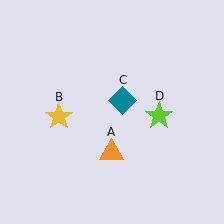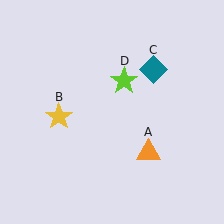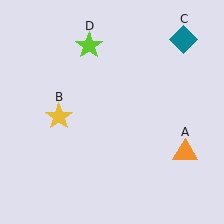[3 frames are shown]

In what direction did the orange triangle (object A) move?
The orange triangle (object A) moved right.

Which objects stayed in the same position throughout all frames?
Yellow star (object B) remained stationary.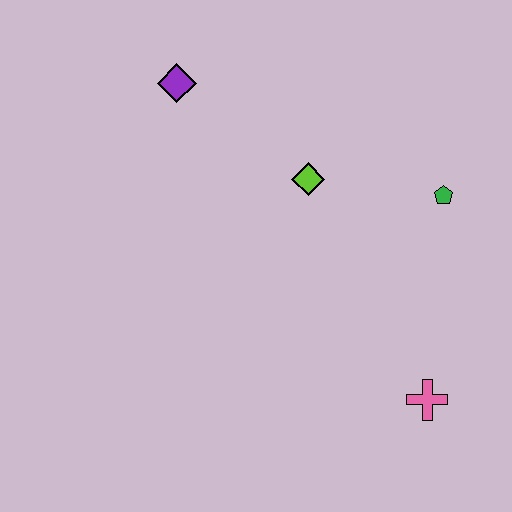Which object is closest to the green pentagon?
The lime diamond is closest to the green pentagon.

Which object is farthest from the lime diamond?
The pink cross is farthest from the lime diamond.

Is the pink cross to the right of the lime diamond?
Yes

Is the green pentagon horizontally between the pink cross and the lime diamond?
No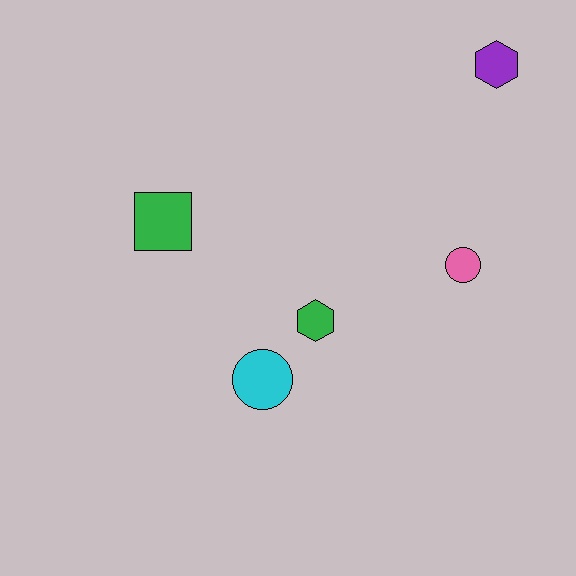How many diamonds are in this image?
There are no diamonds.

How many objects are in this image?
There are 5 objects.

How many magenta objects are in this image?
There are no magenta objects.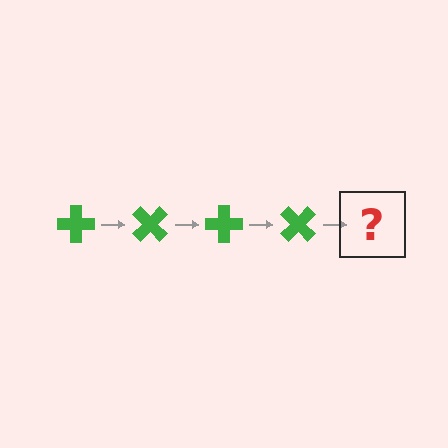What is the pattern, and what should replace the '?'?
The pattern is that the cross rotates 45 degrees each step. The '?' should be a green cross rotated 180 degrees.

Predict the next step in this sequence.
The next step is a green cross rotated 180 degrees.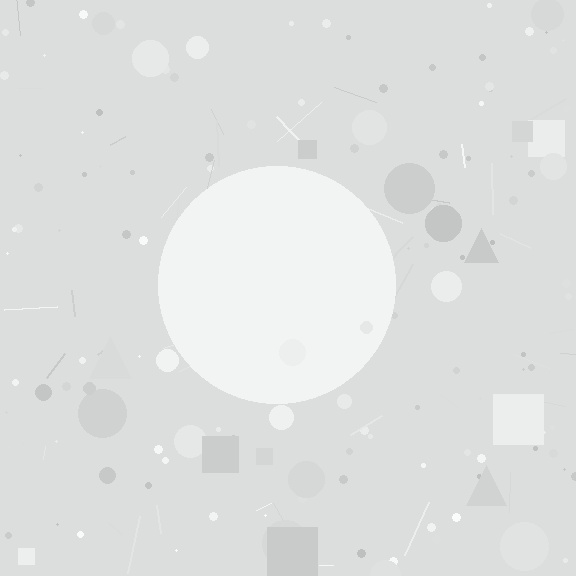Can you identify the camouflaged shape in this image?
The camouflaged shape is a circle.